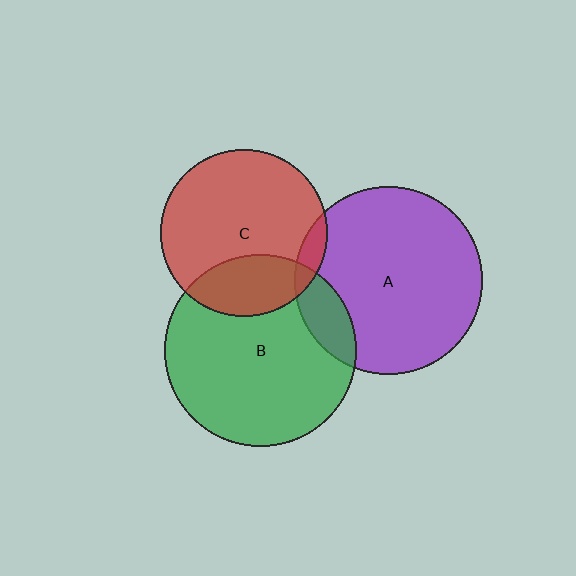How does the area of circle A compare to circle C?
Approximately 1.3 times.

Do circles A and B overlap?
Yes.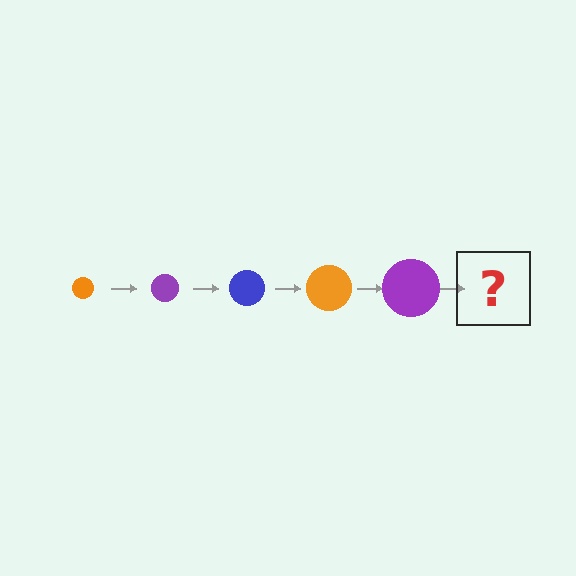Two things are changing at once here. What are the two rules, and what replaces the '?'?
The two rules are that the circle grows larger each step and the color cycles through orange, purple, and blue. The '?' should be a blue circle, larger than the previous one.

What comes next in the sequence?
The next element should be a blue circle, larger than the previous one.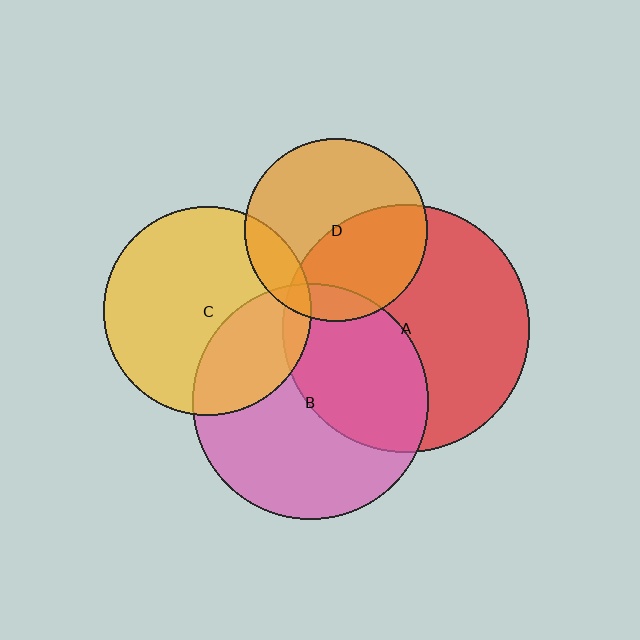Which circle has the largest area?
Circle A (red).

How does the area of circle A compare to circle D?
Approximately 1.8 times.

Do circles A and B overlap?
Yes.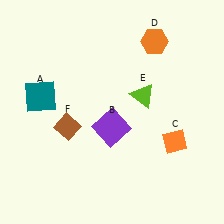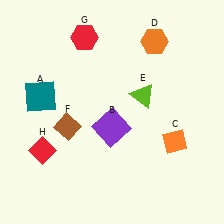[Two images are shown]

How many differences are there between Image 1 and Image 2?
There are 2 differences between the two images.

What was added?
A red hexagon (G), a red diamond (H) were added in Image 2.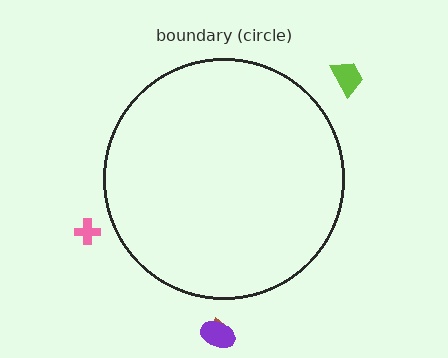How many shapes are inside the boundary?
0 inside, 4 outside.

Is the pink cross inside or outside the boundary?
Outside.